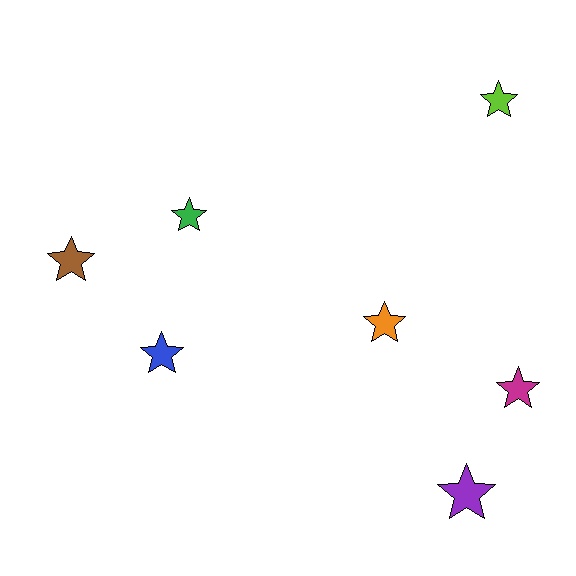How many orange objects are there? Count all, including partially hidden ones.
There is 1 orange object.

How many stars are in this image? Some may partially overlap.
There are 7 stars.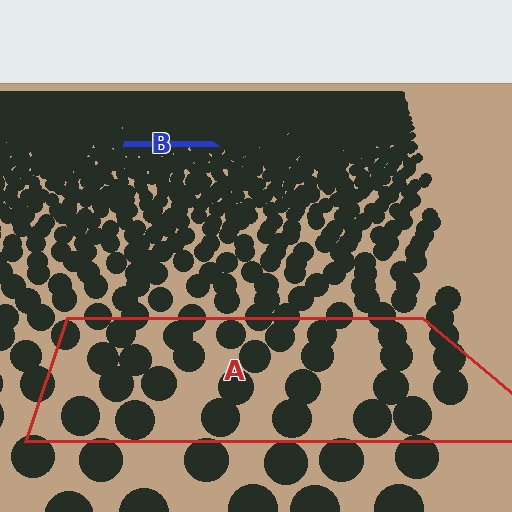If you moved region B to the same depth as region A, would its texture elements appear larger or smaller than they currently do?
They would appear larger. At a closer depth, the same texture elements are projected at a bigger on-screen size.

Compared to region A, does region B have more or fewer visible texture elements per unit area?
Region B has more texture elements per unit area — they are packed more densely because it is farther away.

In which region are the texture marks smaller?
The texture marks are smaller in region B, because it is farther away.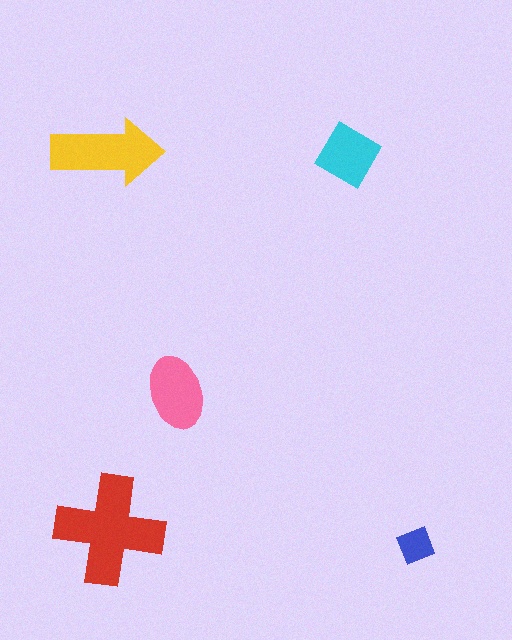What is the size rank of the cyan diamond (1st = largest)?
4th.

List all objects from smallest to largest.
The blue diamond, the cyan diamond, the pink ellipse, the yellow arrow, the red cross.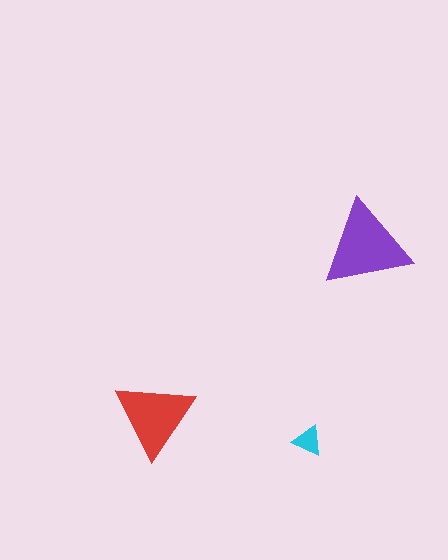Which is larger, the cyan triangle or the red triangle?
The red one.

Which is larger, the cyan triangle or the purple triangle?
The purple one.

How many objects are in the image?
There are 3 objects in the image.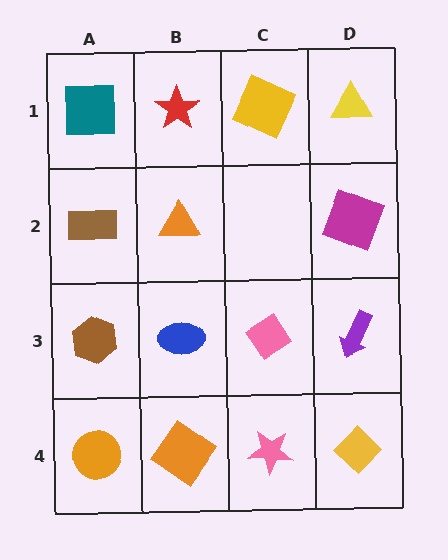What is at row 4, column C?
A pink star.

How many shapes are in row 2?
3 shapes.